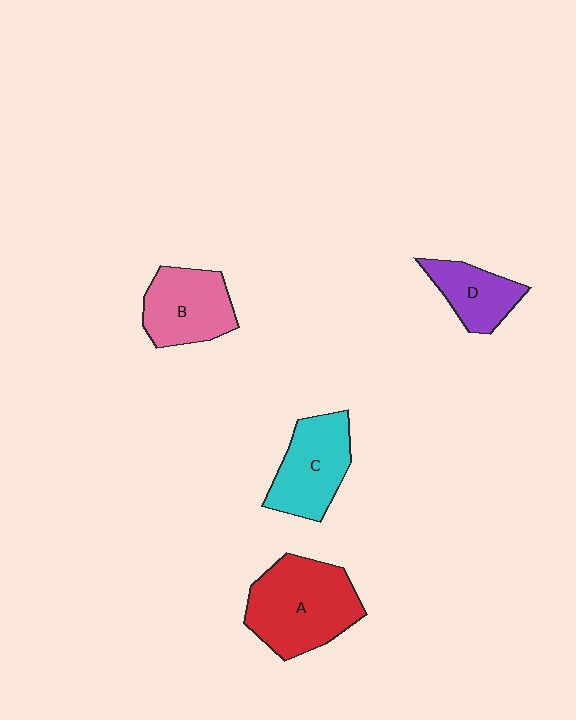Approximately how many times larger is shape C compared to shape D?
Approximately 1.4 times.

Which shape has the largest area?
Shape A (red).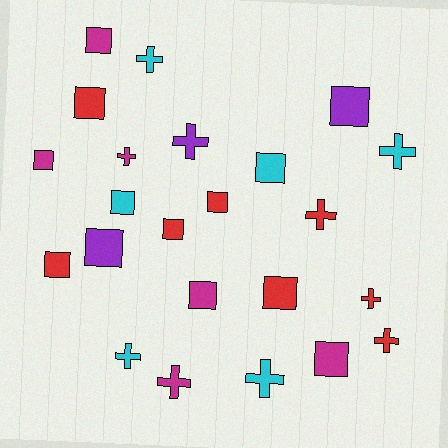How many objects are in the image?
There are 23 objects.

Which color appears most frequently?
Red, with 8 objects.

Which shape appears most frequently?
Square, with 13 objects.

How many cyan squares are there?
There are 2 cyan squares.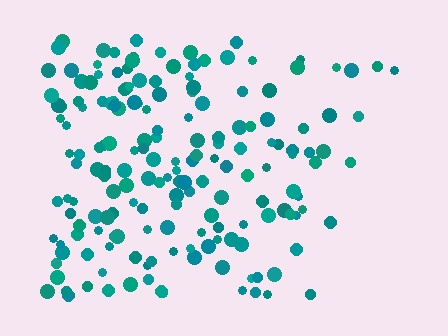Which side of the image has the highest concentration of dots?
The left.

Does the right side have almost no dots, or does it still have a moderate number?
Still a moderate number, just noticeably fewer than the left.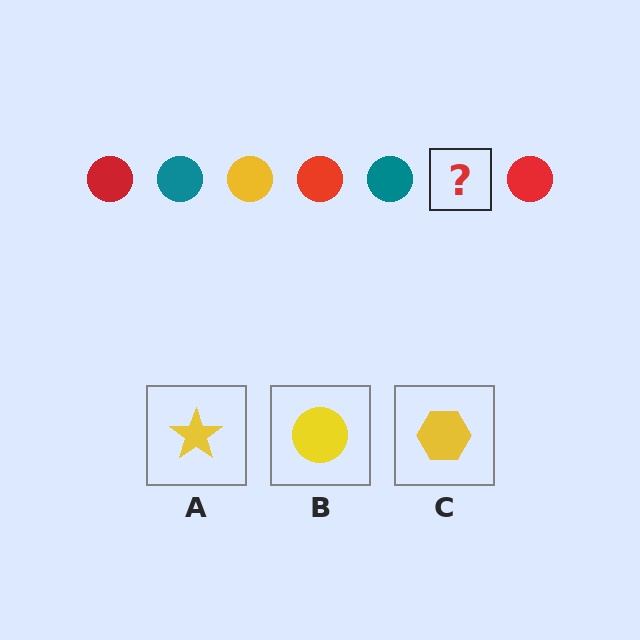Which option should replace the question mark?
Option B.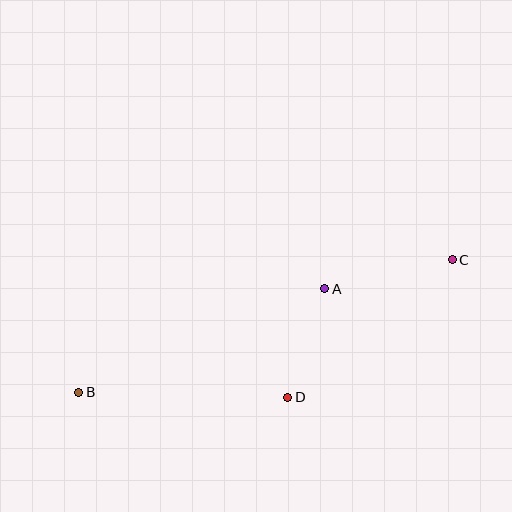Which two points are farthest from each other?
Points B and C are farthest from each other.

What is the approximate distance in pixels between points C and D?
The distance between C and D is approximately 214 pixels.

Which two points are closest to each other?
Points A and D are closest to each other.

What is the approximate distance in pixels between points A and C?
The distance between A and C is approximately 131 pixels.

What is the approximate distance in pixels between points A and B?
The distance between A and B is approximately 267 pixels.